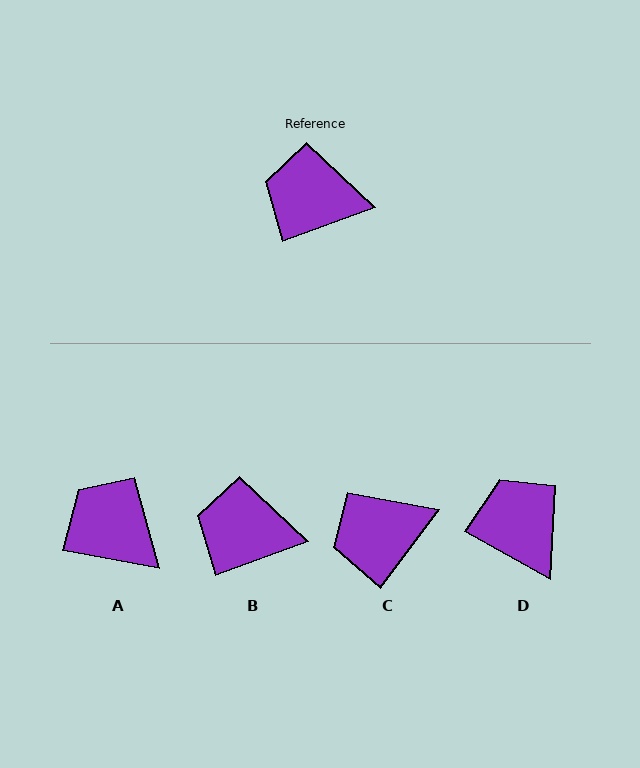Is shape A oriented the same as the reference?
No, it is off by about 31 degrees.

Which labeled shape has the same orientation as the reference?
B.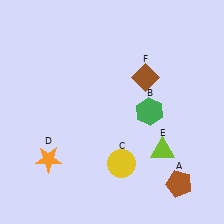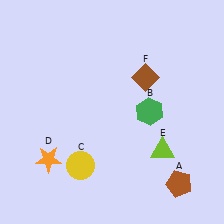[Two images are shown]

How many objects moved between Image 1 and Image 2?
1 object moved between the two images.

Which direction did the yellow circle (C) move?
The yellow circle (C) moved left.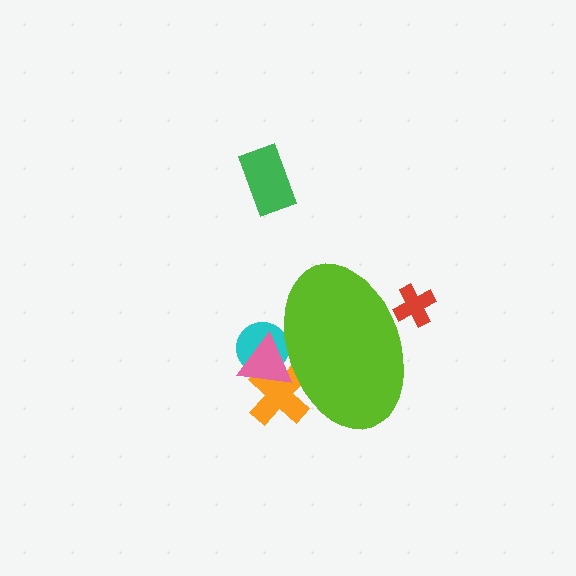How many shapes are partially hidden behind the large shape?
4 shapes are partially hidden.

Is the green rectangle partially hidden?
No, the green rectangle is fully visible.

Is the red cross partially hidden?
Yes, the red cross is partially hidden behind the lime ellipse.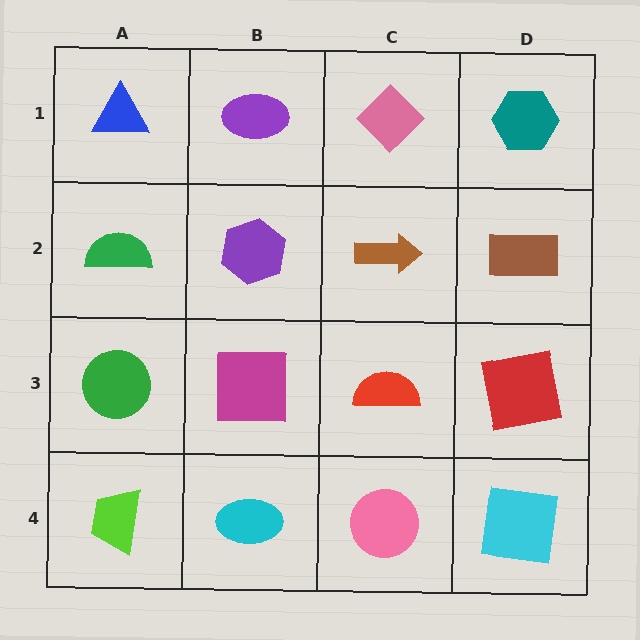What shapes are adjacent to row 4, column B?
A magenta square (row 3, column B), a lime trapezoid (row 4, column A), a pink circle (row 4, column C).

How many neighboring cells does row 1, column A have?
2.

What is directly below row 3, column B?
A cyan ellipse.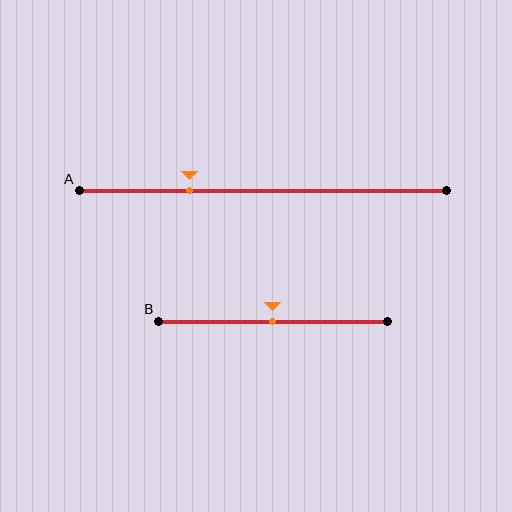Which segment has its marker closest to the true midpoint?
Segment B has its marker closest to the true midpoint.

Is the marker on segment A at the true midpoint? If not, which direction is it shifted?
No, the marker on segment A is shifted to the left by about 20% of the segment length.